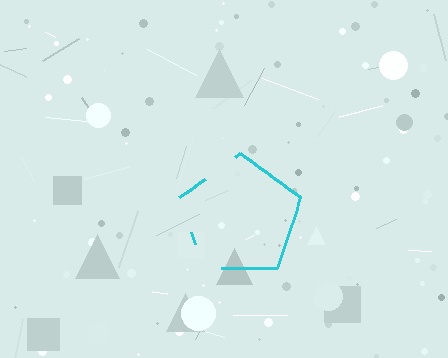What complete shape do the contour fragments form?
The contour fragments form a pentagon.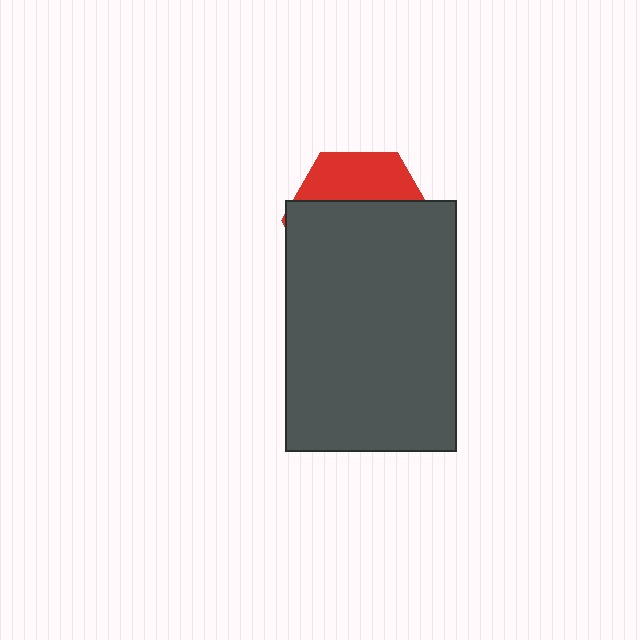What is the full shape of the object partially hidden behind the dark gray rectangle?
The partially hidden object is a red hexagon.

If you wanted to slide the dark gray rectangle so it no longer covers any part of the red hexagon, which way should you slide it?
Slide it down — that is the most direct way to separate the two shapes.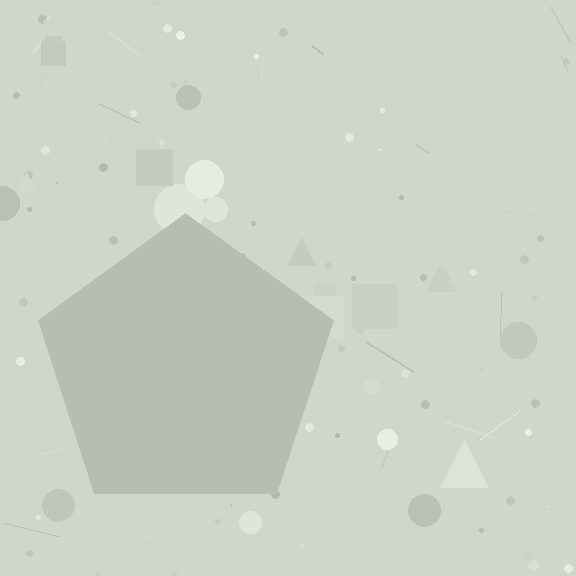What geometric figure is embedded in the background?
A pentagon is embedded in the background.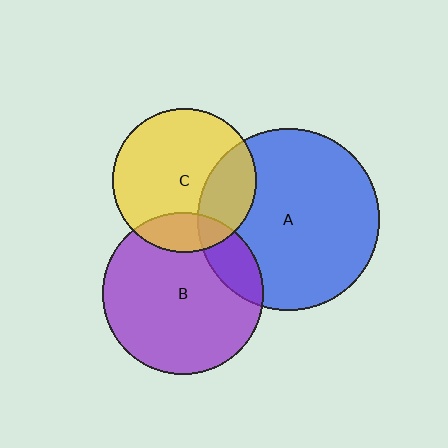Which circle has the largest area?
Circle A (blue).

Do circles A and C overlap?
Yes.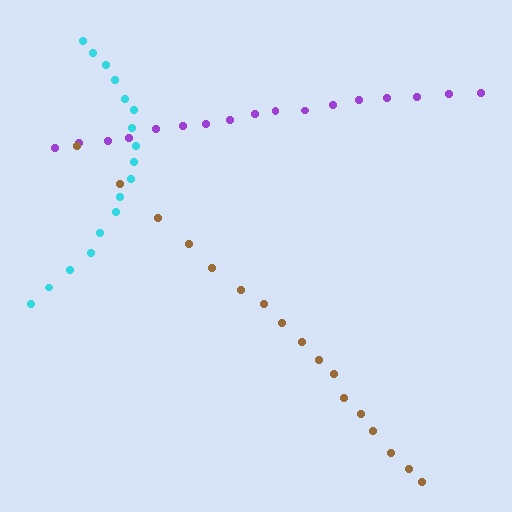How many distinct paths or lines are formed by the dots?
There are 3 distinct paths.